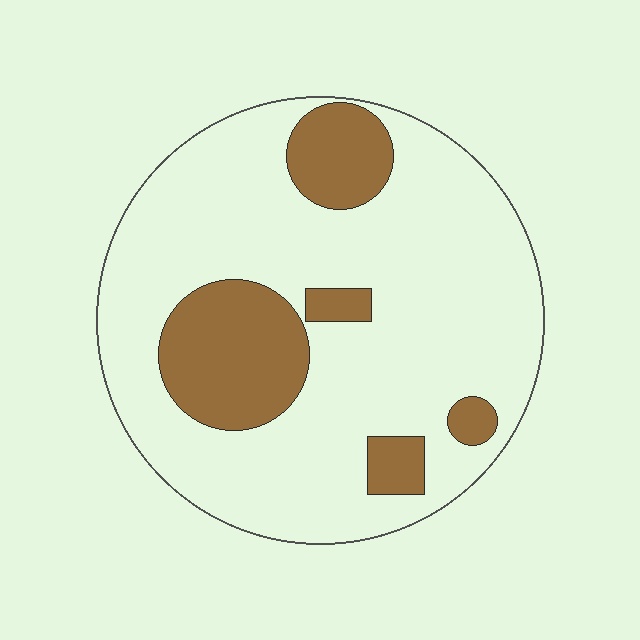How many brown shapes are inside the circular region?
5.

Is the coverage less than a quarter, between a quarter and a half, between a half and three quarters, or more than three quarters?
Less than a quarter.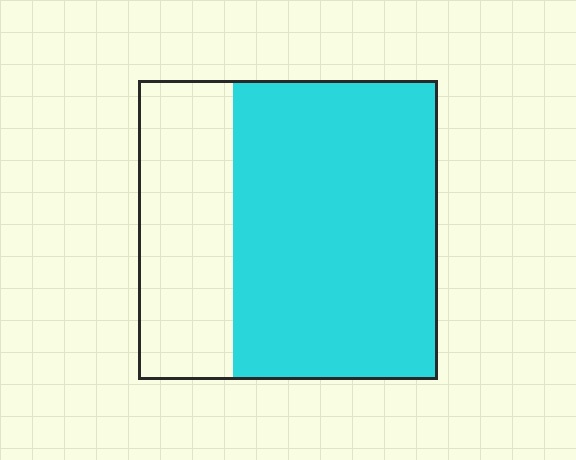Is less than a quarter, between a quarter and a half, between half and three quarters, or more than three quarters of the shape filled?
Between half and three quarters.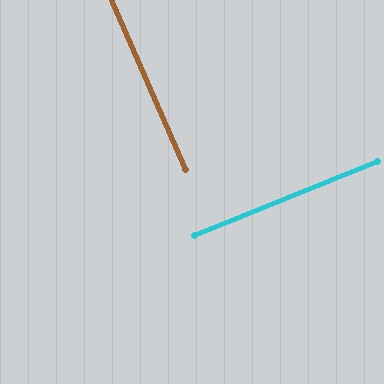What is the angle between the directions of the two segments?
Approximately 89 degrees.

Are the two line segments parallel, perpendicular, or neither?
Perpendicular — they meet at approximately 89°.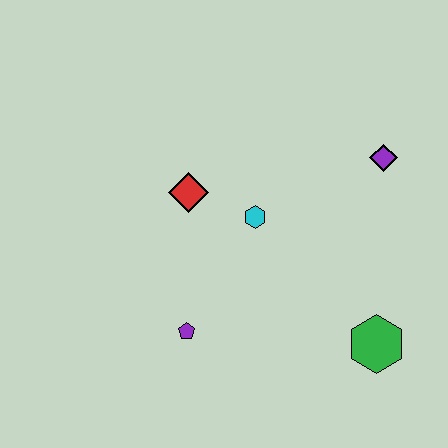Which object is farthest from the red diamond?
The green hexagon is farthest from the red diamond.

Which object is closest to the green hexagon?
The cyan hexagon is closest to the green hexagon.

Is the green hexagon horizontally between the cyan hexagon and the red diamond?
No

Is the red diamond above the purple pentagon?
Yes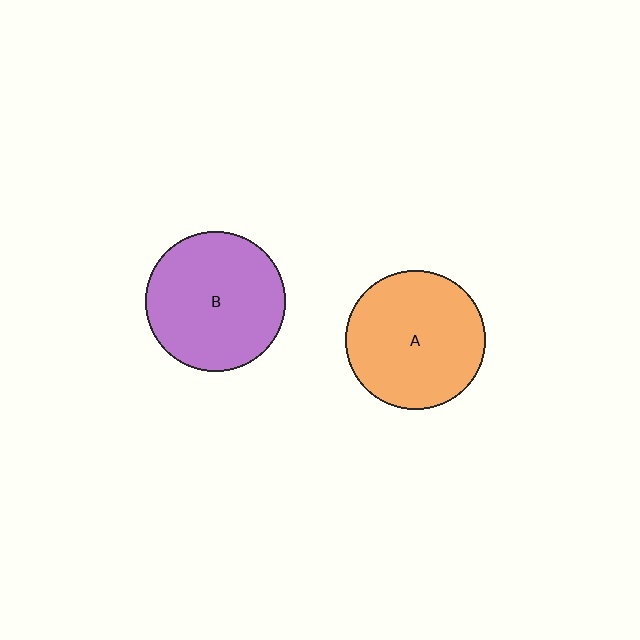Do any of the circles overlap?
No, none of the circles overlap.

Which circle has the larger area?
Circle B (purple).